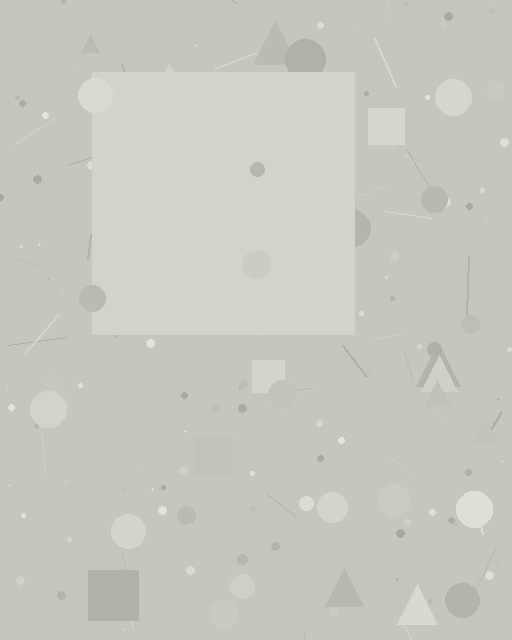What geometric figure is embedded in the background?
A square is embedded in the background.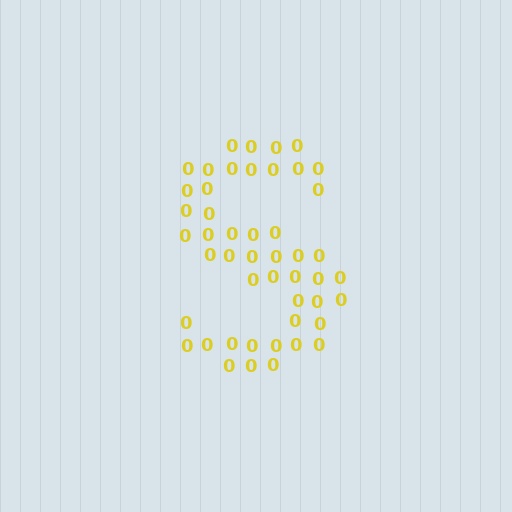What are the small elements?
The small elements are digit 0's.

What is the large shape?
The large shape is the letter S.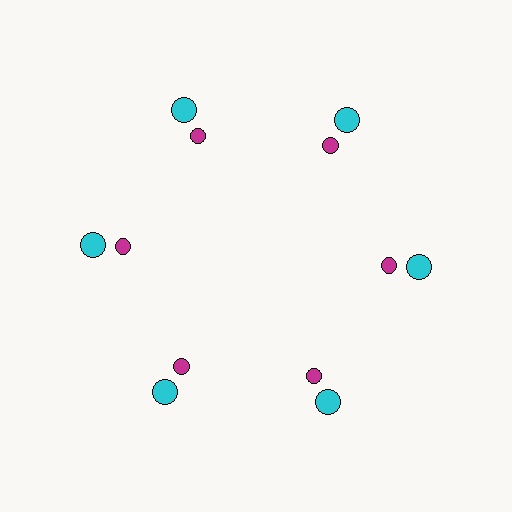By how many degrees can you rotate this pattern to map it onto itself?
The pattern maps onto itself every 60 degrees of rotation.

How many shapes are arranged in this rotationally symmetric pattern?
There are 12 shapes, arranged in 6 groups of 2.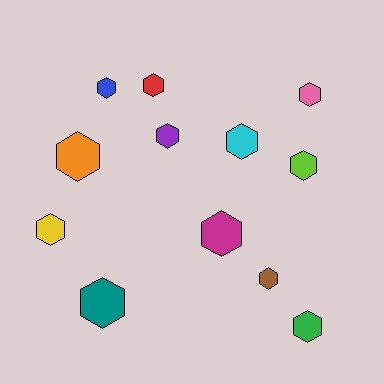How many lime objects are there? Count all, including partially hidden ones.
There is 1 lime object.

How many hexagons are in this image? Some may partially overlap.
There are 12 hexagons.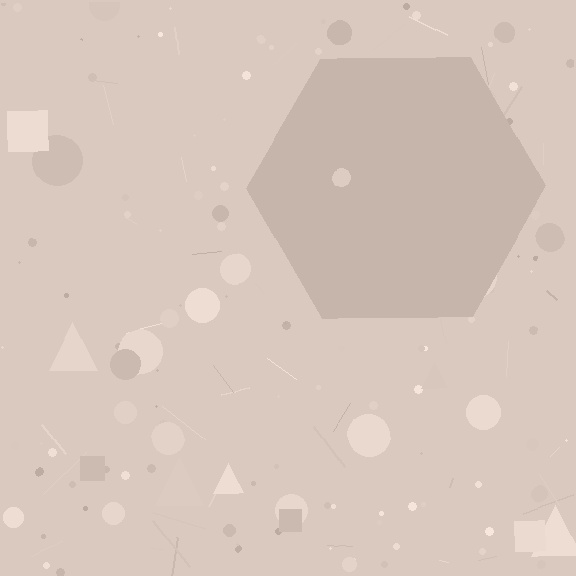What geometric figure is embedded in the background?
A hexagon is embedded in the background.